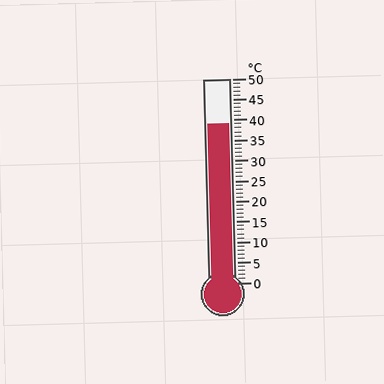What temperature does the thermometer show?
The thermometer shows approximately 39°C.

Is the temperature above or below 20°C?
The temperature is above 20°C.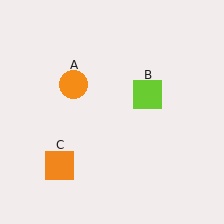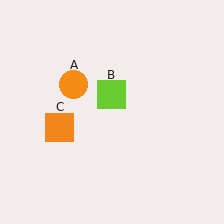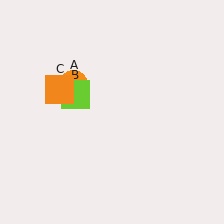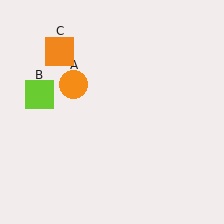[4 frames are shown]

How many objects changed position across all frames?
2 objects changed position: lime square (object B), orange square (object C).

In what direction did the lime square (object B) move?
The lime square (object B) moved left.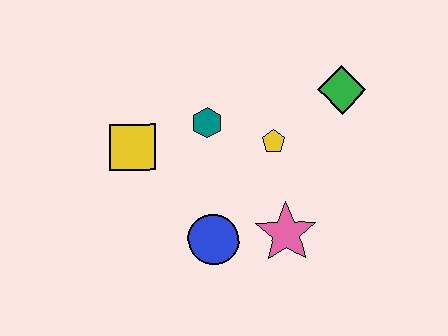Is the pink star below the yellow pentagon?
Yes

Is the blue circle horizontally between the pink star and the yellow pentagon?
No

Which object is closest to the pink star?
The blue circle is closest to the pink star.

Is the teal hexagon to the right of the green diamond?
No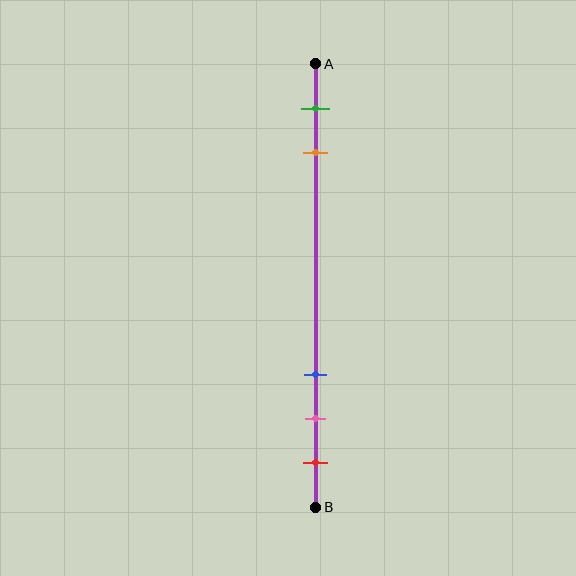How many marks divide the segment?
There are 5 marks dividing the segment.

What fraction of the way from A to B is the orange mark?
The orange mark is approximately 20% (0.2) of the way from A to B.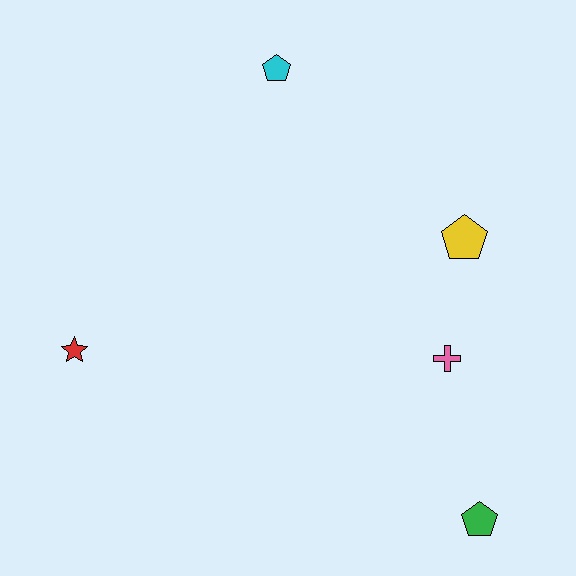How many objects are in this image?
There are 5 objects.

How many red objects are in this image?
There is 1 red object.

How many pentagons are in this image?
There are 3 pentagons.